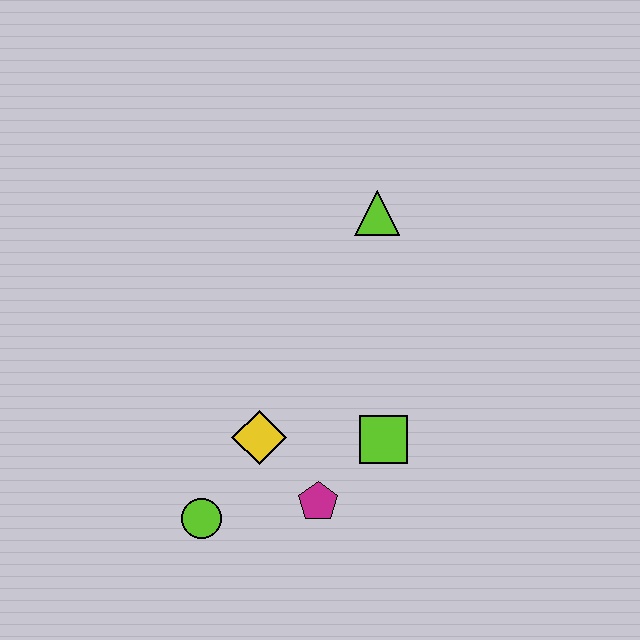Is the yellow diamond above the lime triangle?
No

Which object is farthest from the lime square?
The lime triangle is farthest from the lime square.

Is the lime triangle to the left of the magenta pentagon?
No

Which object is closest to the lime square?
The magenta pentagon is closest to the lime square.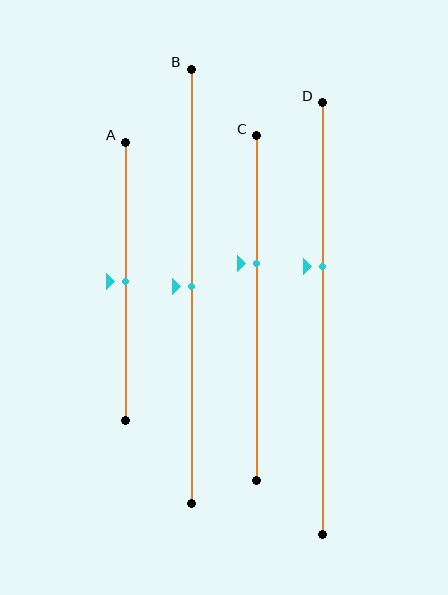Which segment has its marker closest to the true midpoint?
Segment A has its marker closest to the true midpoint.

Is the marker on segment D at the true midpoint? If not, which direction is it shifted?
No, the marker on segment D is shifted upward by about 12% of the segment length.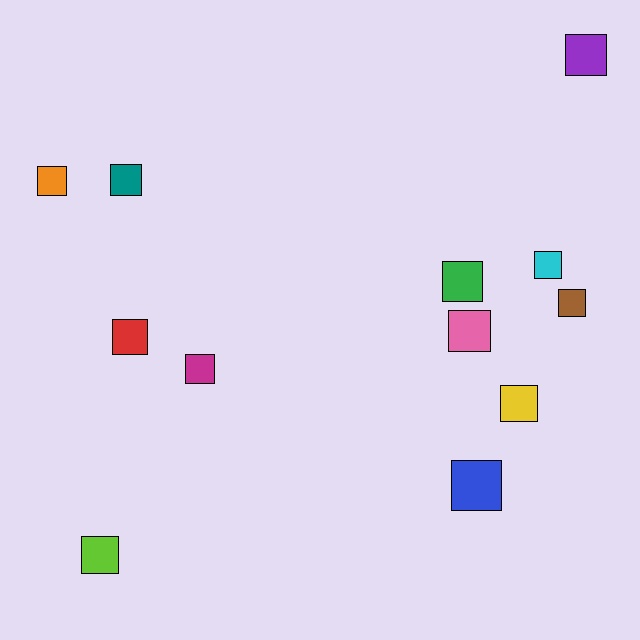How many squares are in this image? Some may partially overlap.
There are 12 squares.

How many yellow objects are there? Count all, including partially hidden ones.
There is 1 yellow object.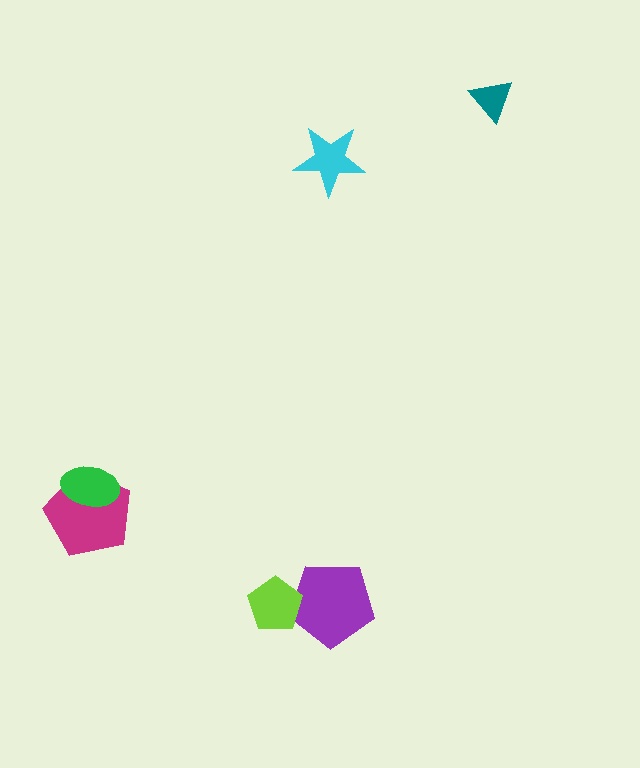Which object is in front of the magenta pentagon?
The green ellipse is in front of the magenta pentagon.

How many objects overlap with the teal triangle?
0 objects overlap with the teal triangle.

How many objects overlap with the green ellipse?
1 object overlaps with the green ellipse.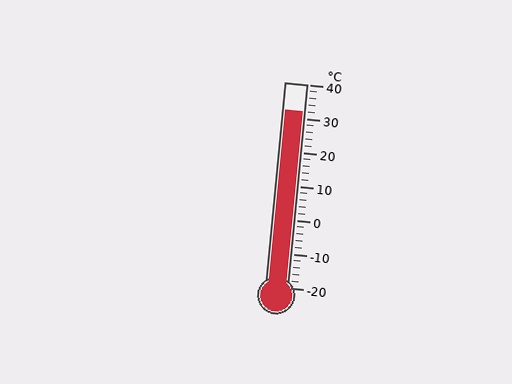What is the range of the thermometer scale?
The thermometer scale ranges from -20°C to 40°C.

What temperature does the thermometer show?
The thermometer shows approximately 32°C.